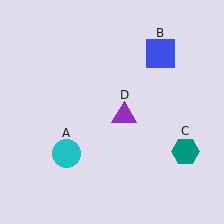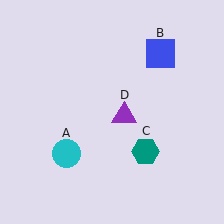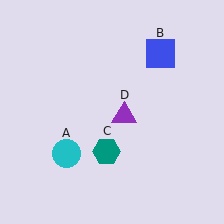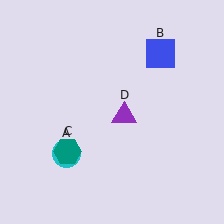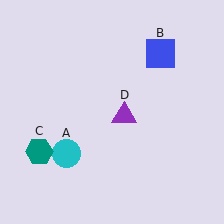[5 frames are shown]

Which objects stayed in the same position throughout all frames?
Cyan circle (object A) and blue square (object B) and purple triangle (object D) remained stationary.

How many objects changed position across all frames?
1 object changed position: teal hexagon (object C).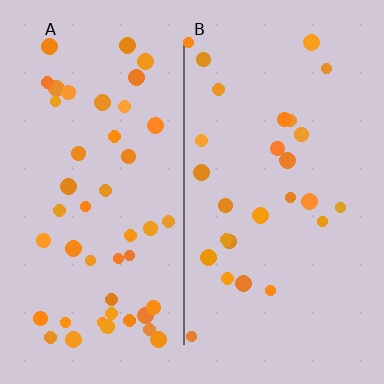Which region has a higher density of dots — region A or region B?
A (the left).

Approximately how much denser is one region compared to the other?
Approximately 1.8× — region A over region B.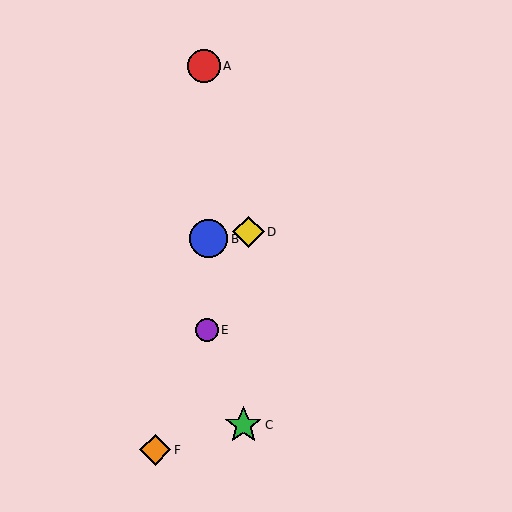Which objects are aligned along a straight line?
Objects D, E, F are aligned along a straight line.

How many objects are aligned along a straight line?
3 objects (D, E, F) are aligned along a straight line.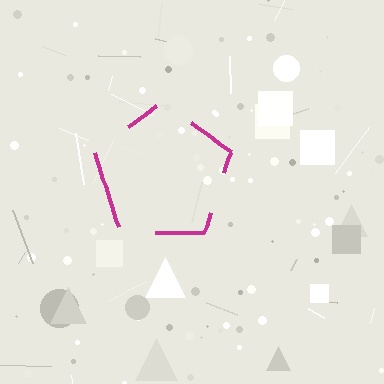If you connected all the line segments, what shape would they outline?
They would outline a pentagon.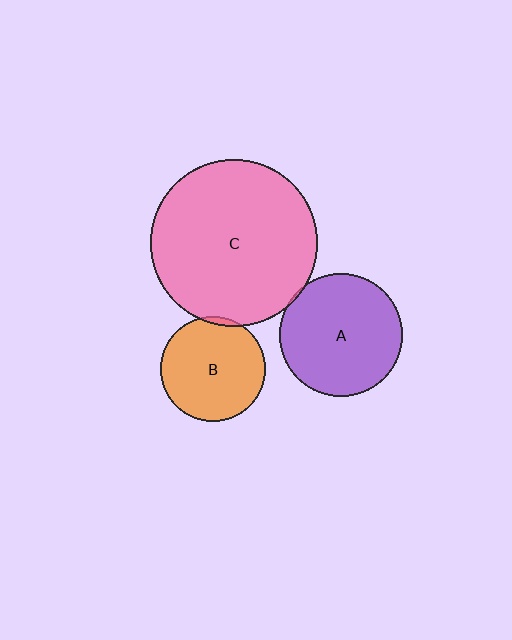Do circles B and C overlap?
Yes.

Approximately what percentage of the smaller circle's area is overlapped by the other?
Approximately 5%.